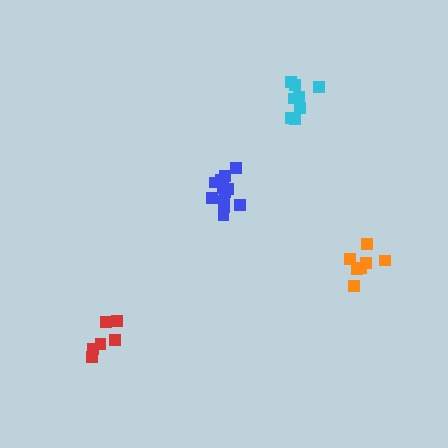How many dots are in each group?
Group 1: 12 dots, Group 2: 8 dots, Group 3: 6 dots, Group 4: 7 dots (33 total).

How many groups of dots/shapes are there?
There are 4 groups.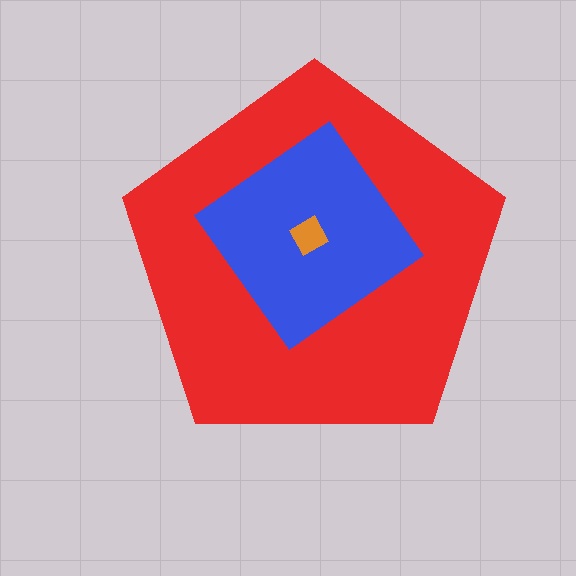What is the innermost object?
The orange diamond.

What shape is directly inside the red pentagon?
The blue diamond.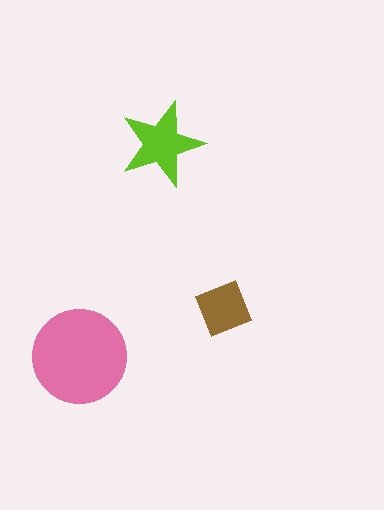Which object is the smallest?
The brown diamond.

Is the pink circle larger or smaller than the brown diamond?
Larger.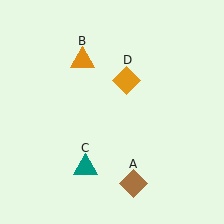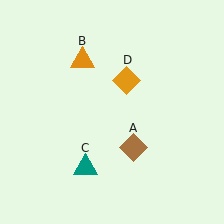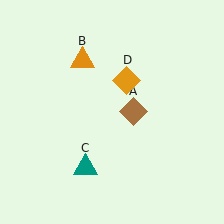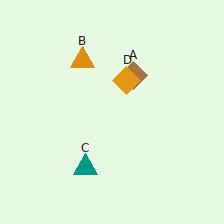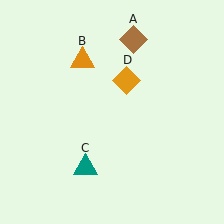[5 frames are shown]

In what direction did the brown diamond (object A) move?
The brown diamond (object A) moved up.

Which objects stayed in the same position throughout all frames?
Orange triangle (object B) and teal triangle (object C) and orange diamond (object D) remained stationary.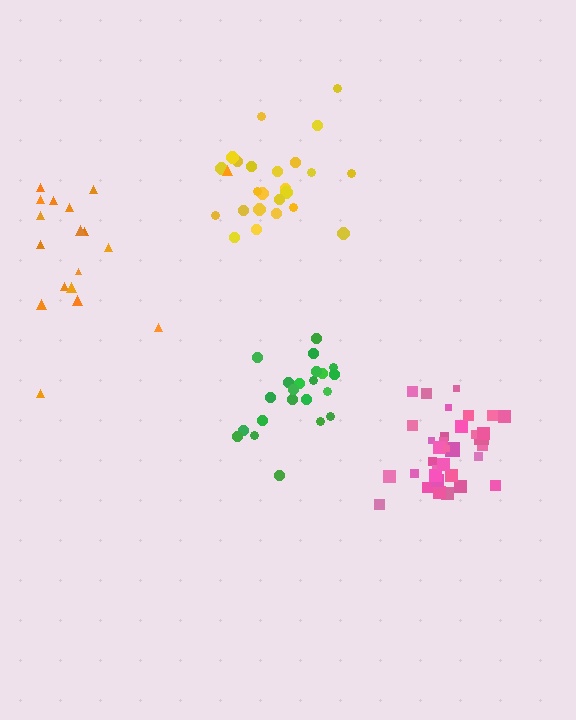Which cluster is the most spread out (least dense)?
Orange.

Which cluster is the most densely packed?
Pink.